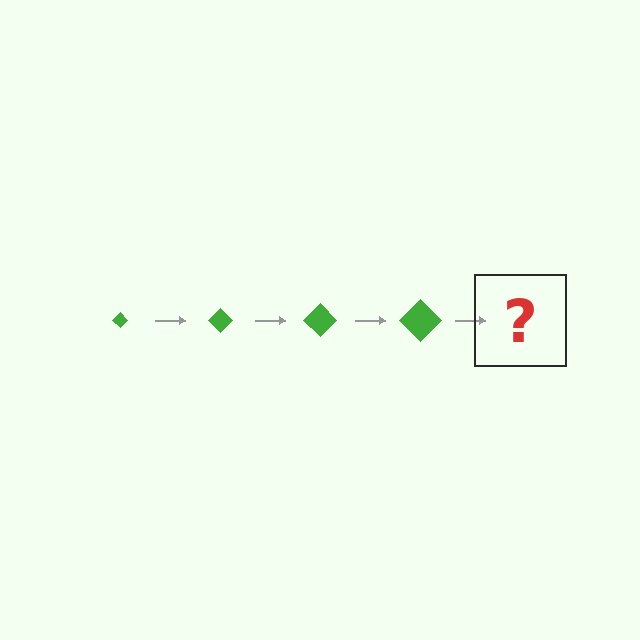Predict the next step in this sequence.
The next step is a green diamond, larger than the previous one.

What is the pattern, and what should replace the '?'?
The pattern is that the diamond gets progressively larger each step. The '?' should be a green diamond, larger than the previous one.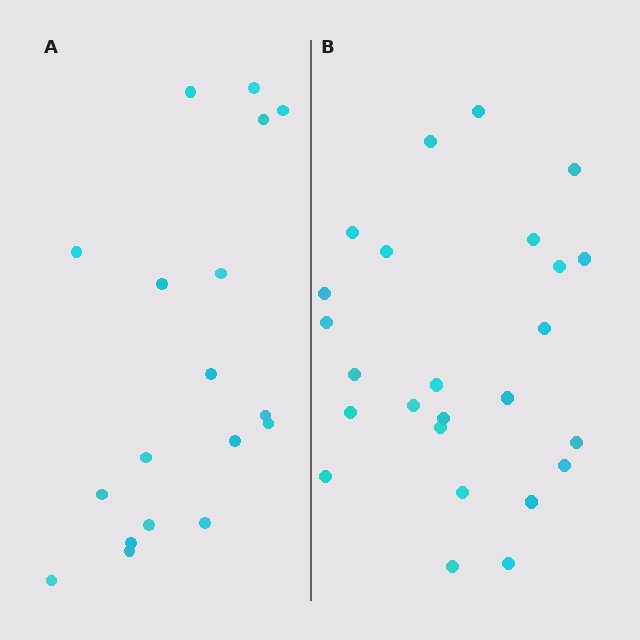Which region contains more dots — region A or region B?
Region B (the right region) has more dots.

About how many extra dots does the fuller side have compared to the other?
Region B has roughly 8 or so more dots than region A.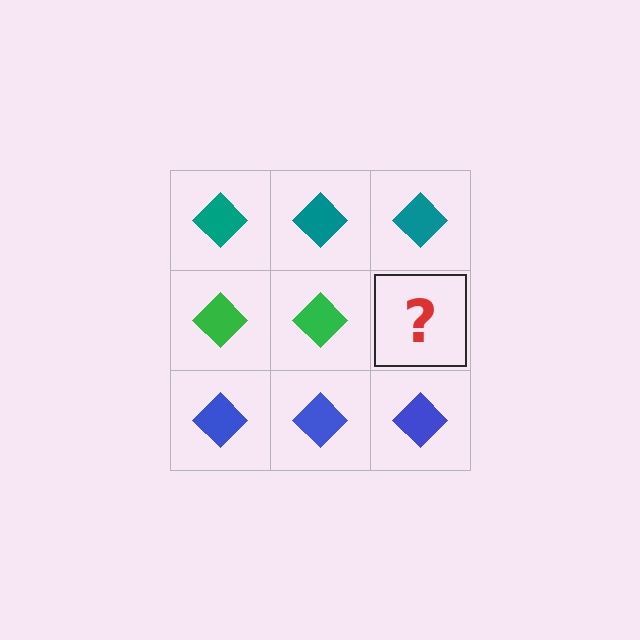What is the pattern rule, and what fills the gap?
The rule is that each row has a consistent color. The gap should be filled with a green diamond.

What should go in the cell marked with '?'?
The missing cell should contain a green diamond.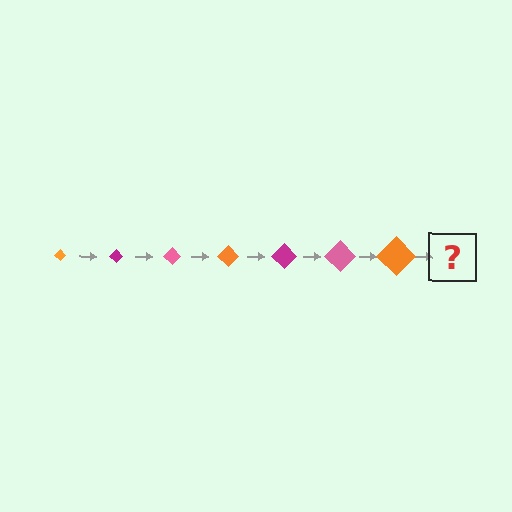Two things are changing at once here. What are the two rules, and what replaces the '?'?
The two rules are that the diamond grows larger each step and the color cycles through orange, magenta, and pink. The '?' should be a magenta diamond, larger than the previous one.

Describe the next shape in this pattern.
It should be a magenta diamond, larger than the previous one.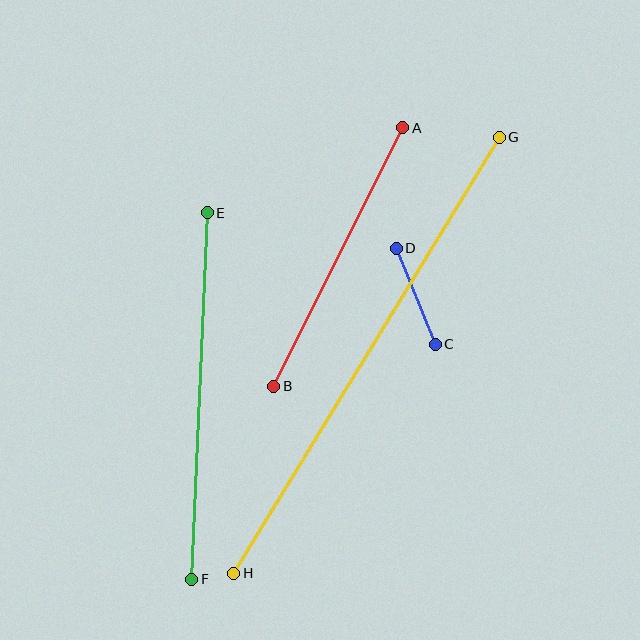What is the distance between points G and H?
The distance is approximately 511 pixels.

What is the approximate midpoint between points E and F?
The midpoint is at approximately (199, 396) pixels.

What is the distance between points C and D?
The distance is approximately 104 pixels.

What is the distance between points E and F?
The distance is approximately 367 pixels.